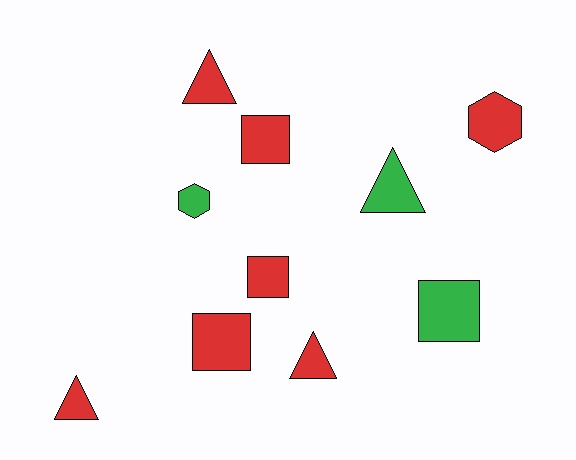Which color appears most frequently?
Red, with 7 objects.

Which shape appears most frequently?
Square, with 4 objects.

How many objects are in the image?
There are 10 objects.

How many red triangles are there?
There are 3 red triangles.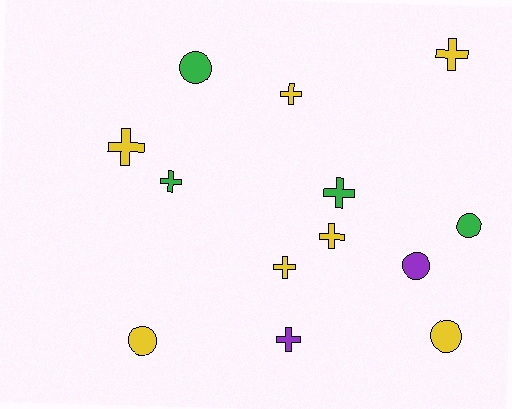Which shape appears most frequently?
Cross, with 8 objects.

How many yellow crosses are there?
There are 5 yellow crosses.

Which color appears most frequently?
Yellow, with 7 objects.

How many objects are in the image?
There are 13 objects.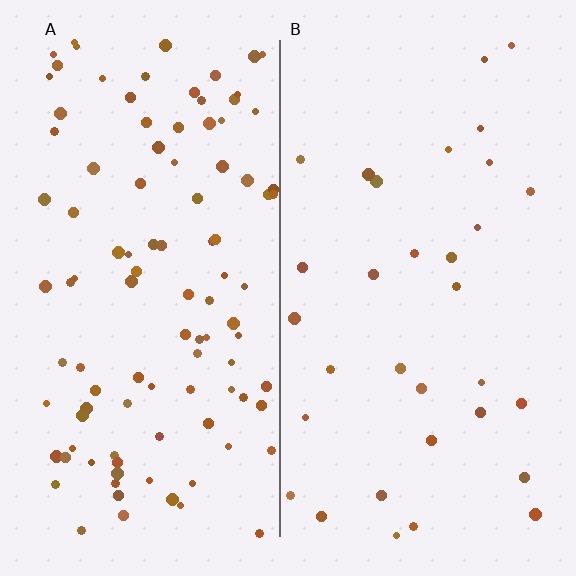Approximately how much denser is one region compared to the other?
Approximately 3.2× — region A over region B.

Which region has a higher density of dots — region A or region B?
A (the left).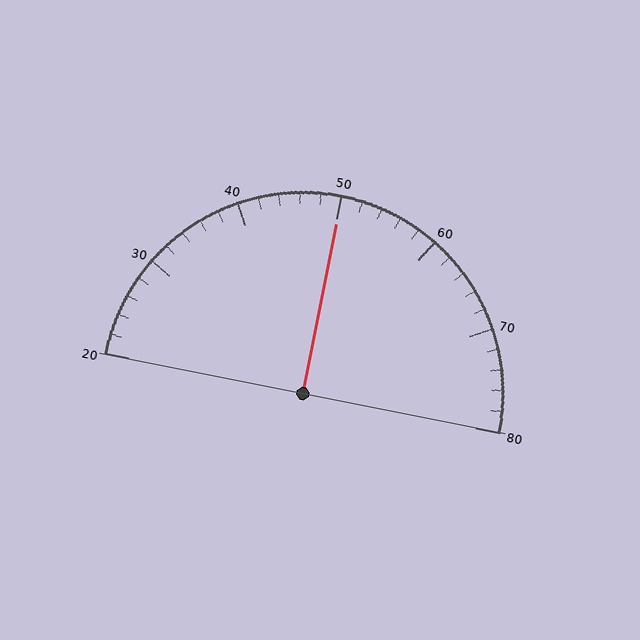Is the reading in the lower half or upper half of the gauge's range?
The reading is in the upper half of the range (20 to 80).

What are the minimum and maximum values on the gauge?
The gauge ranges from 20 to 80.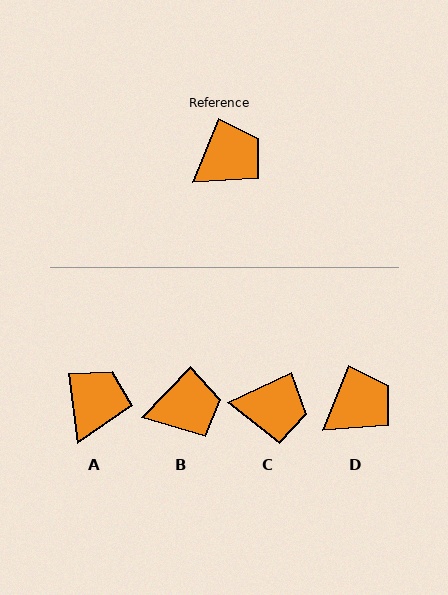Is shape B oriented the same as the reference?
No, it is off by about 22 degrees.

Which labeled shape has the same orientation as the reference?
D.